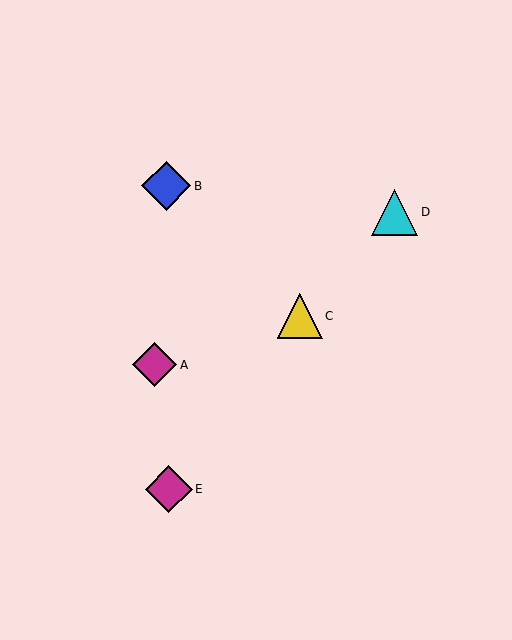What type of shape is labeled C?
Shape C is a yellow triangle.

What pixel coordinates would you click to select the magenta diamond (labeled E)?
Click at (169, 489) to select the magenta diamond E.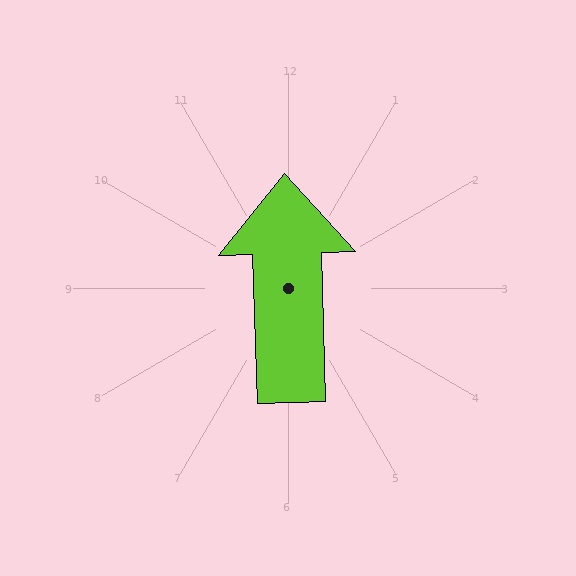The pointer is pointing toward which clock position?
Roughly 12 o'clock.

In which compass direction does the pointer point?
North.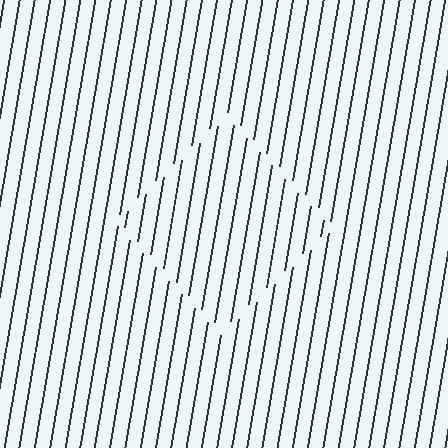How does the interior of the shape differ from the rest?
The interior of the shape contains the same grating, shifted by half a period — the contour is defined by the phase discontinuity where line-ends from the inner and outer gratings abut.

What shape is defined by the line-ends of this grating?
An illusory square. The interior of the shape contains the same grating, shifted by half a period — the contour is defined by the phase discontinuity where line-ends from the inner and outer gratings abut.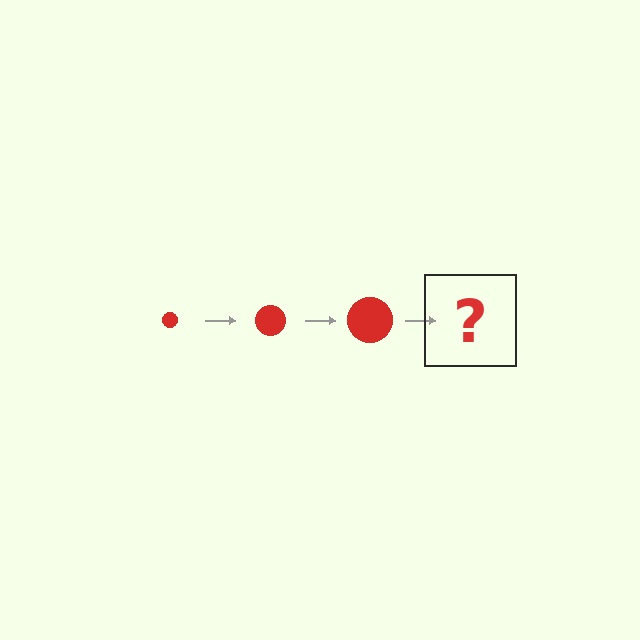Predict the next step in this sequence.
The next step is a red circle, larger than the previous one.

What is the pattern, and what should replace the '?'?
The pattern is that the circle gets progressively larger each step. The '?' should be a red circle, larger than the previous one.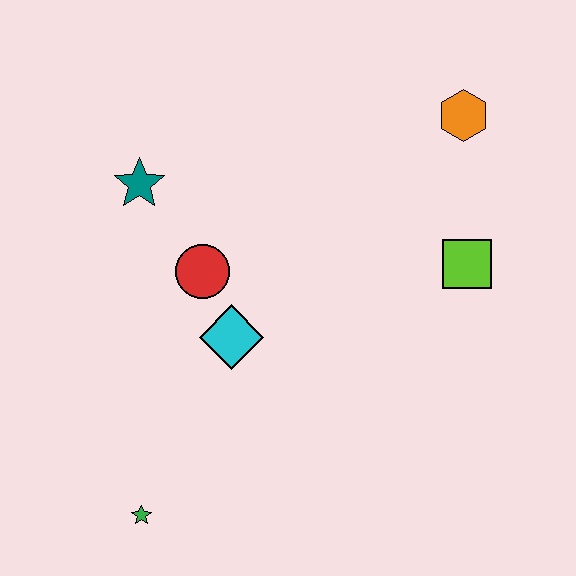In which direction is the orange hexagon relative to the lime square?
The orange hexagon is above the lime square.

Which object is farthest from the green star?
The orange hexagon is farthest from the green star.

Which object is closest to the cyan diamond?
The red circle is closest to the cyan diamond.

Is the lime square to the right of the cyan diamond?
Yes